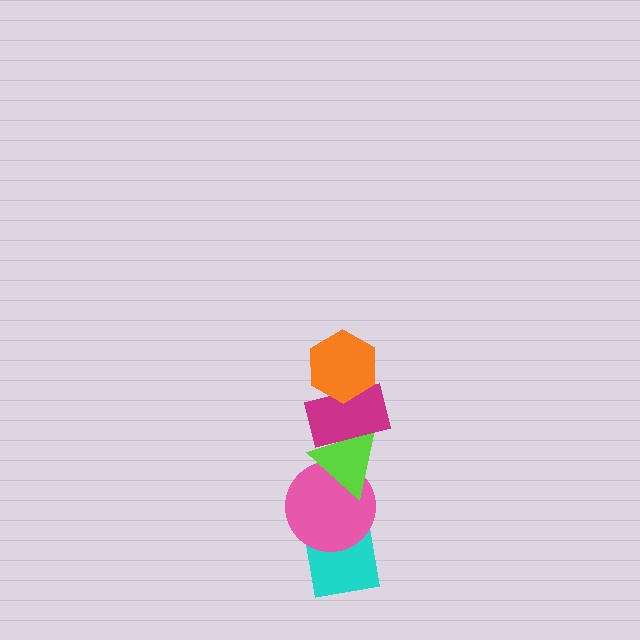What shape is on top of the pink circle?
The lime triangle is on top of the pink circle.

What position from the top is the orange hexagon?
The orange hexagon is 1st from the top.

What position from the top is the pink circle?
The pink circle is 4th from the top.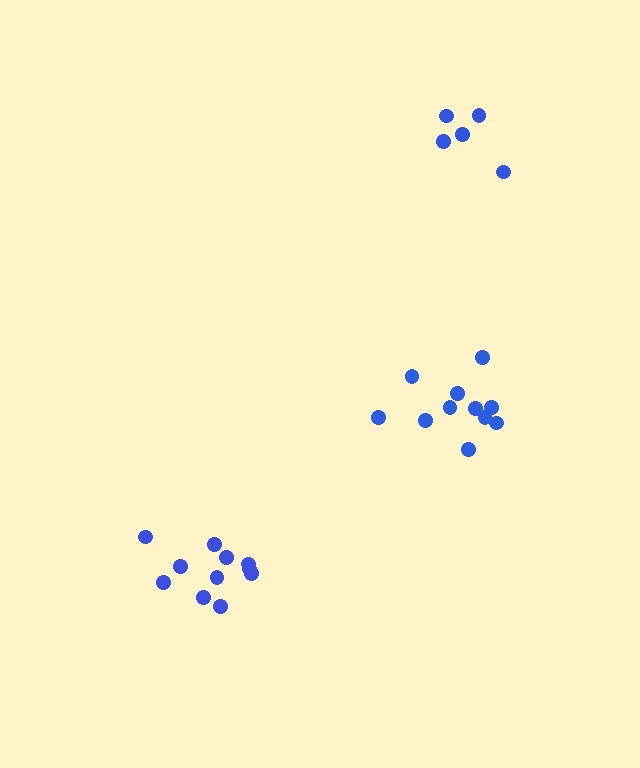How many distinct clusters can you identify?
There are 3 distinct clusters.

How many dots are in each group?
Group 1: 11 dots, Group 2: 11 dots, Group 3: 5 dots (27 total).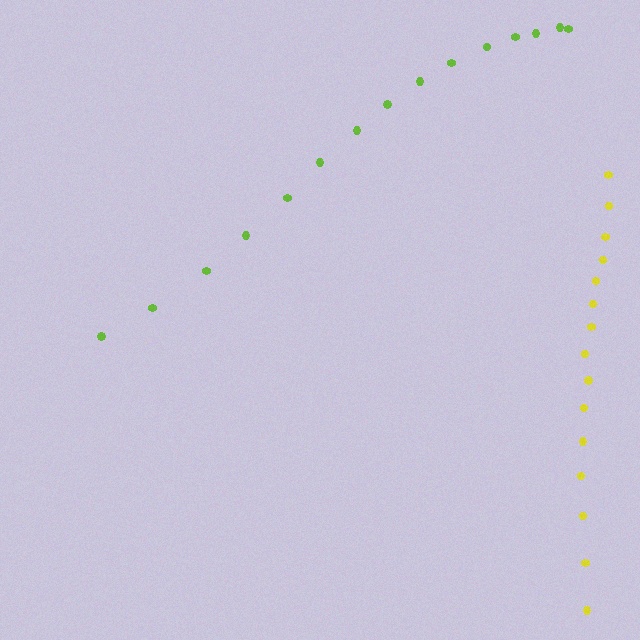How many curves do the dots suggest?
There are 2 distinct paths.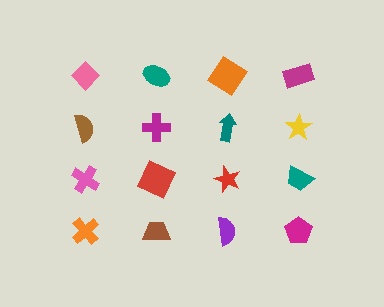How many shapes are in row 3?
4 shapes.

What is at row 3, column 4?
A teal trapezoid.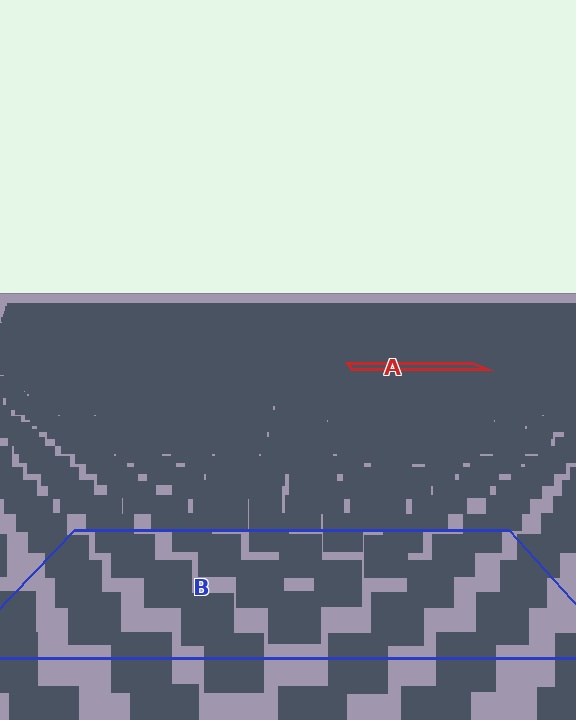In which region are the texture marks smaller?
The texture marks are smaller in region A, because it is farther away.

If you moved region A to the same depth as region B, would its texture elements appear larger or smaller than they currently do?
They would appear larger. At a closer depth, the same texture elements are projected at a bigger on-screen size.